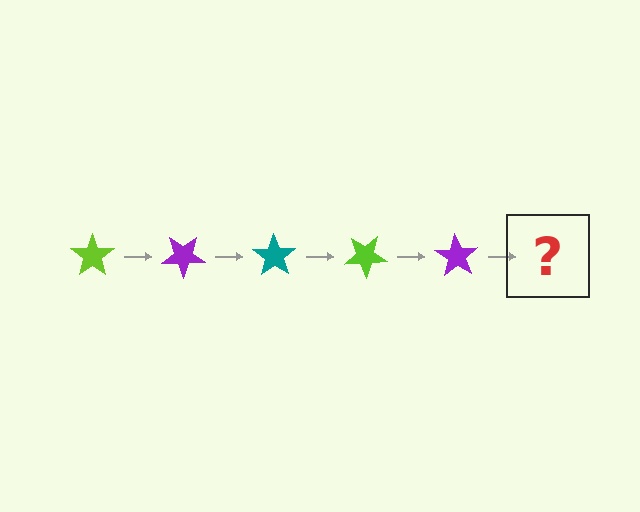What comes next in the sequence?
The next element should be a teal star, rotated 175 degrees from the start.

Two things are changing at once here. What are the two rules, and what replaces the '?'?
The two rules are that it rotates 35 degrees each step and the color cycles through lime, purple, and teal. The '?' should be a teal star, rotated 175 degrees from the start.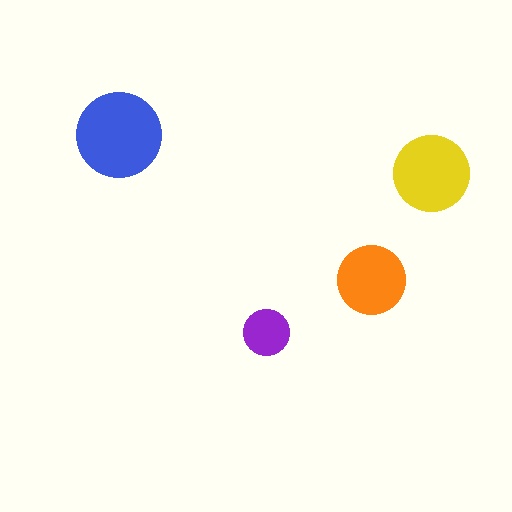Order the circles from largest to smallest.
the blue one, the yellow one, the orange one, the purple one.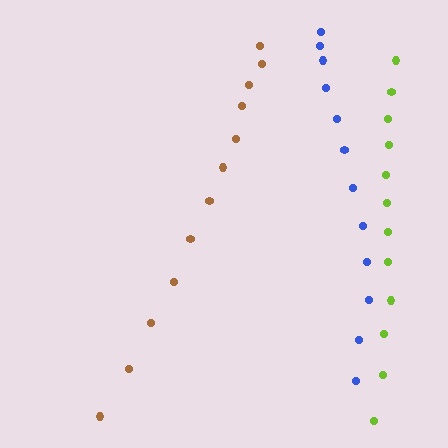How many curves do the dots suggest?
There are 3 distinct paths.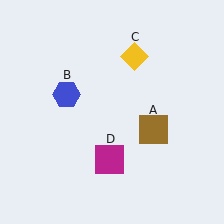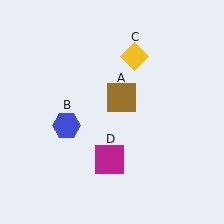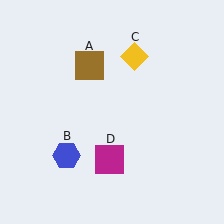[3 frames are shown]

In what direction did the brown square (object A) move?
The brown square (object A) moved up and to the left.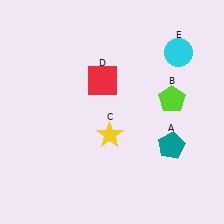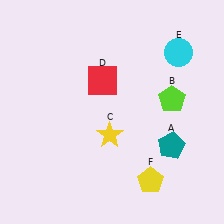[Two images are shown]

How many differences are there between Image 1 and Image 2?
There is 1 difference between the two images.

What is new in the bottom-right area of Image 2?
A yellow pentagon (F) was added in the bottom-right area of Image 2.